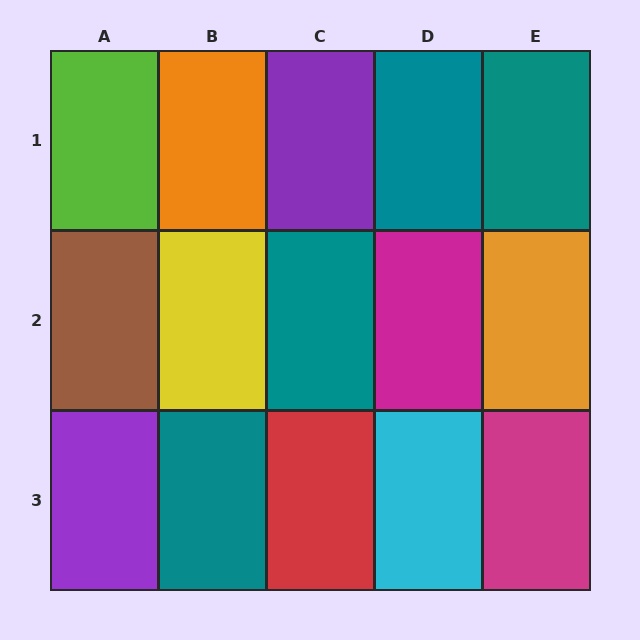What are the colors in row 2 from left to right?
Brown, yellow, teal, magenta, orange.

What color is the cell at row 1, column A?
Lime.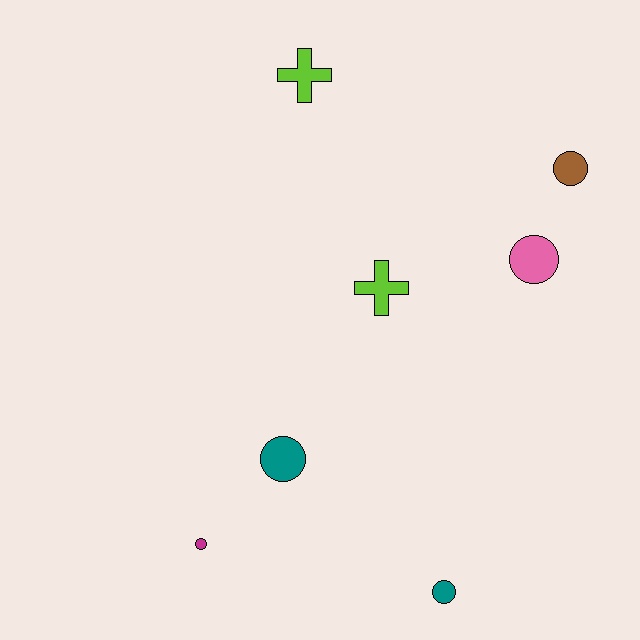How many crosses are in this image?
There are 2 crosses.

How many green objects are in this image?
There are no green objects.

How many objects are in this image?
There are 7 objects.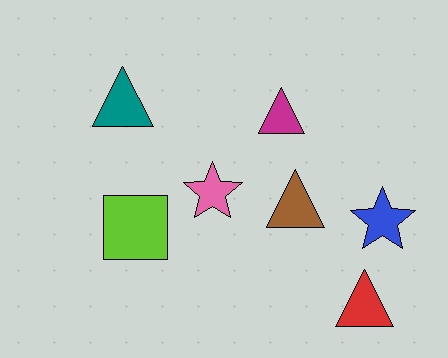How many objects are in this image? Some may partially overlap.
There are 7 objects.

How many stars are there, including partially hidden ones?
There are 2 stars.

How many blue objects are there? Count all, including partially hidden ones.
There is 1 blue object.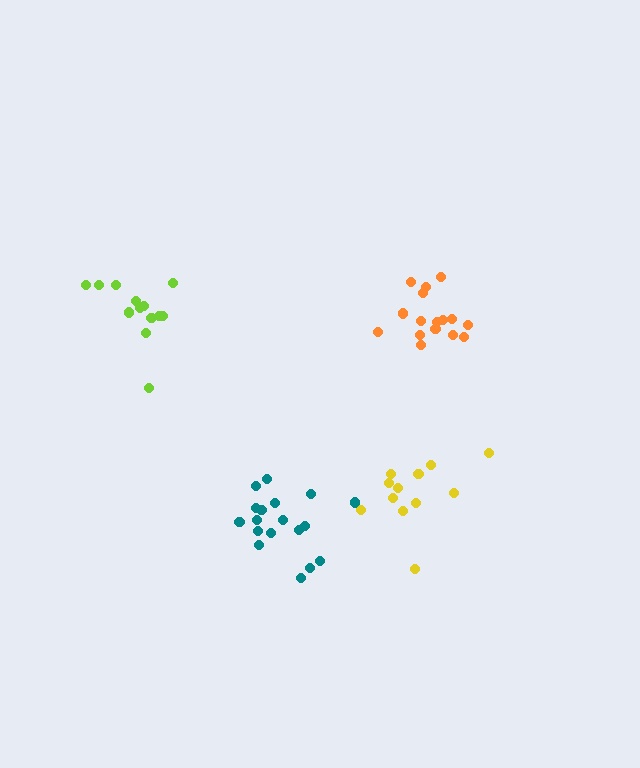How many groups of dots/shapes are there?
There are 4 groups.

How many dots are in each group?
Group 1: 16 dots, Group 2: 14 dots, Group 3: 18 dots, Group 4: 12 dots (60 total).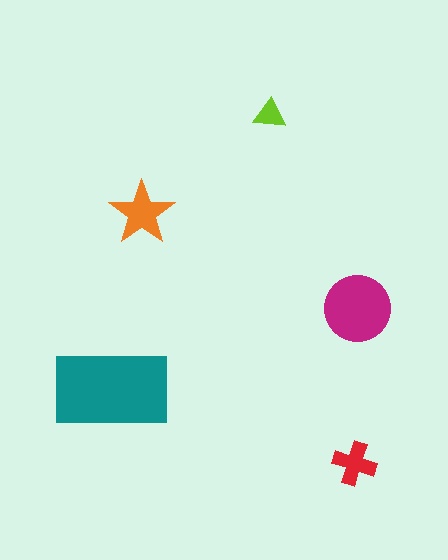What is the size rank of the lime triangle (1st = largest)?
5th.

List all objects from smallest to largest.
The lime triangle, the red cross, the orange star, the magenta circle, the teal rectangle.